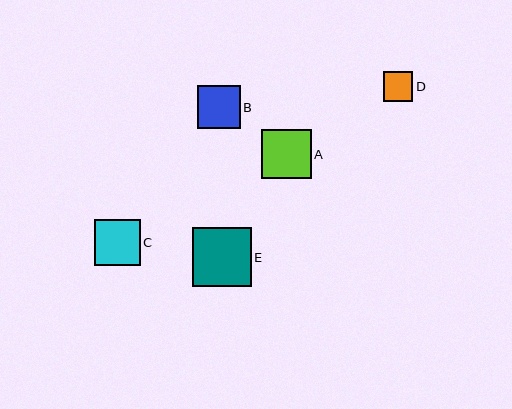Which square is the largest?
Square E is the largest with a size of approximately 58 pixels.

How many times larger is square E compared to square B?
Square E is approximately 1.4 times the size of square B.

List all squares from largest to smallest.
From largest to smallest: E, A, C, B, D.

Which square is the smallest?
Square D is the smallest with a size of approximately 30 pixels.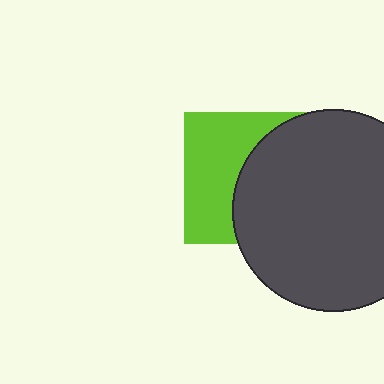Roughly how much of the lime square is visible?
About half of it is visible (roughly 49%).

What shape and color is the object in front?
The object in front is a dark gray circle.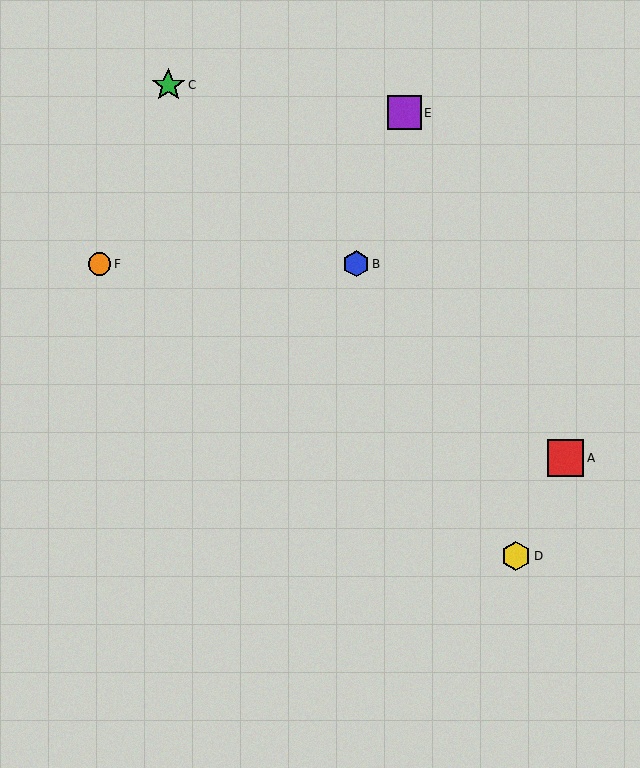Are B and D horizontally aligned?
No, B is at y≈264 and D is at y≈556.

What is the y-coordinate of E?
Object E is at y≈113.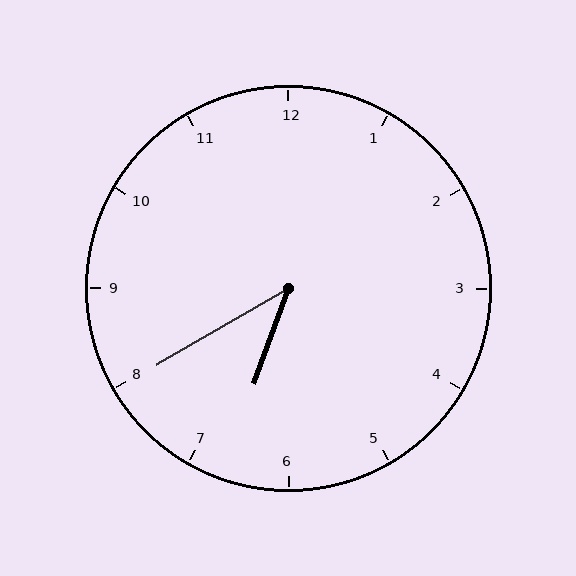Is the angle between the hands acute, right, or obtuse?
It is acute.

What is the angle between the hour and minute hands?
Approximately 40 degrees.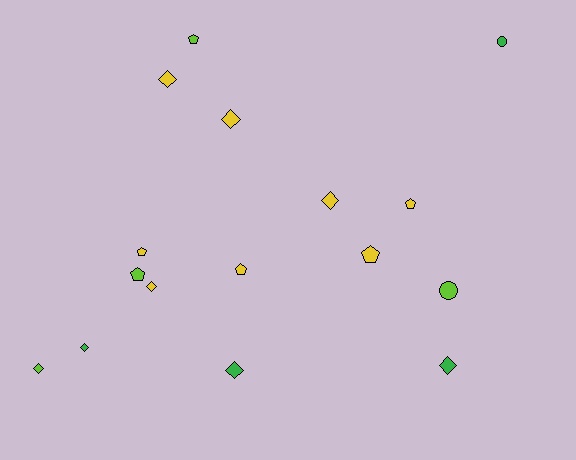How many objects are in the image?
There are 16 objects.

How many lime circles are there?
There is 1 lime circle.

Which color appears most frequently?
Yellow, with 8 objects.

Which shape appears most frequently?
Diamond, with 8 objects.